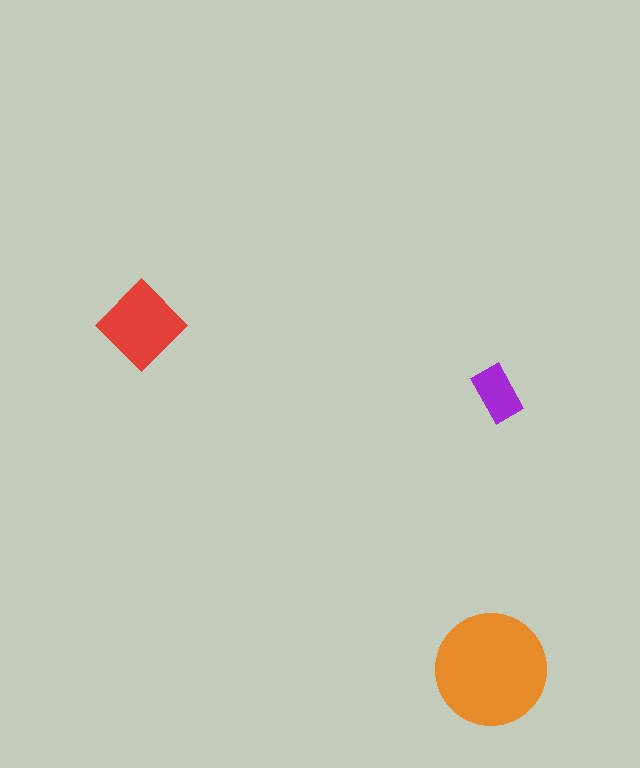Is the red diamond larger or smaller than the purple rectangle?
Larger.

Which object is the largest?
The orange circle.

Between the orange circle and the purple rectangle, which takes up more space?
The orange circle.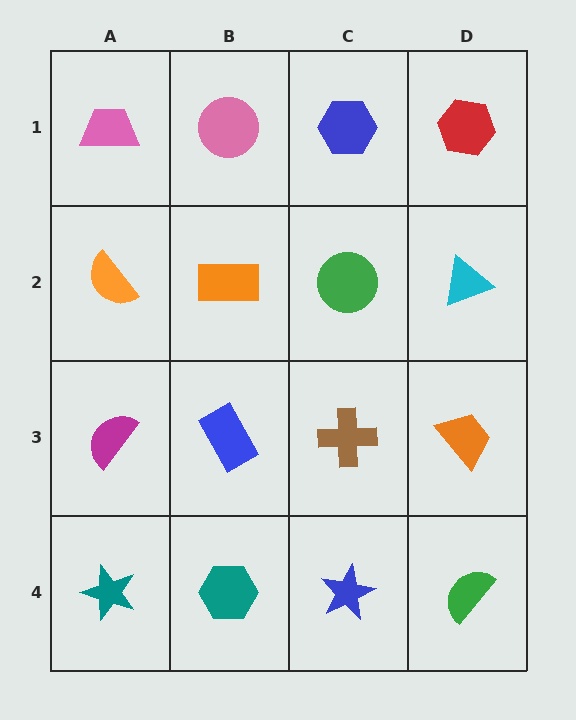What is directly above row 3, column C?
A green circle.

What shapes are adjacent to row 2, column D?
A red hexagon (row 1, column D), an orange trapezoid (row 3, column D), a green circle (row 2, column C).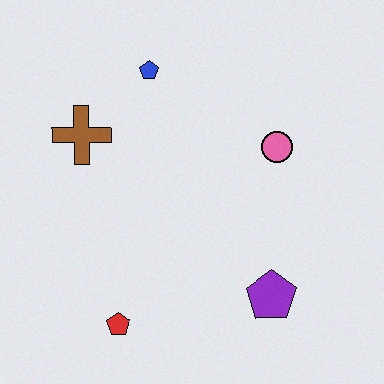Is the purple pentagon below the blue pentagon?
Yes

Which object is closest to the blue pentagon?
The brown cross is closest to the blue pentagon.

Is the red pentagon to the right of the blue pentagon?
No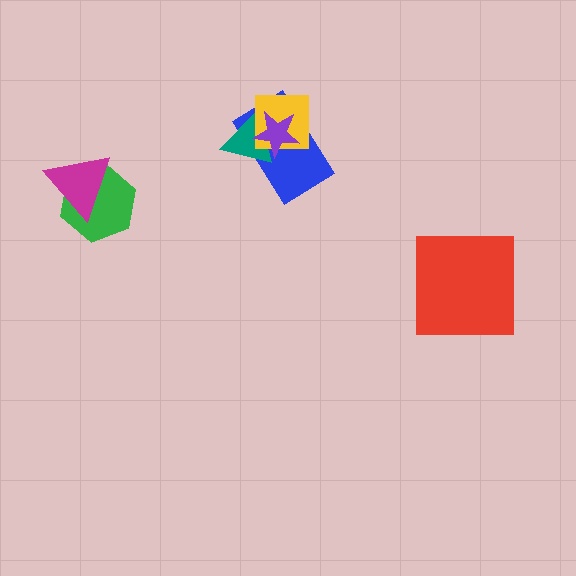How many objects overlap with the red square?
0 objects overlap with the red square.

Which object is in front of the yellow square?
The purple star is in front of the yellow square.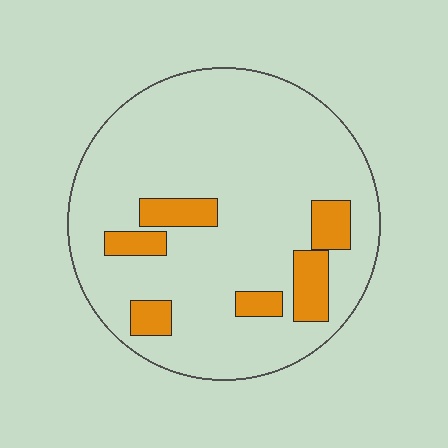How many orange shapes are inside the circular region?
6.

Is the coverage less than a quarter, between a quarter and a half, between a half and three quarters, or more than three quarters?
Less than a quarter.